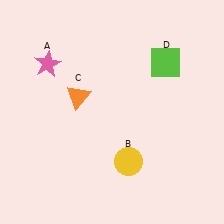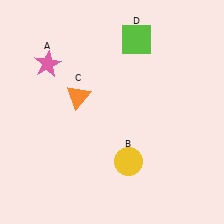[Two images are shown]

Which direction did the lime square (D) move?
The lime square (D) moved left.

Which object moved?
The lime square (D) moved left.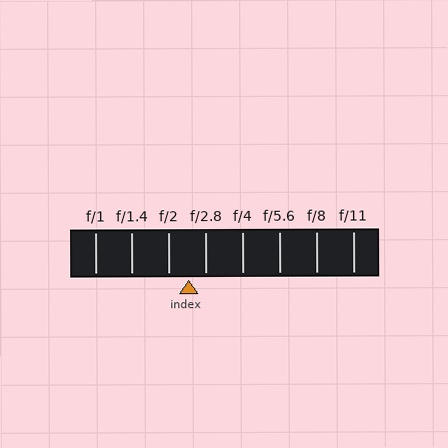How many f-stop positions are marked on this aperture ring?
There are 8 f-stop positions marked.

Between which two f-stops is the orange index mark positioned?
The index mark is between f/2 and f/2.8.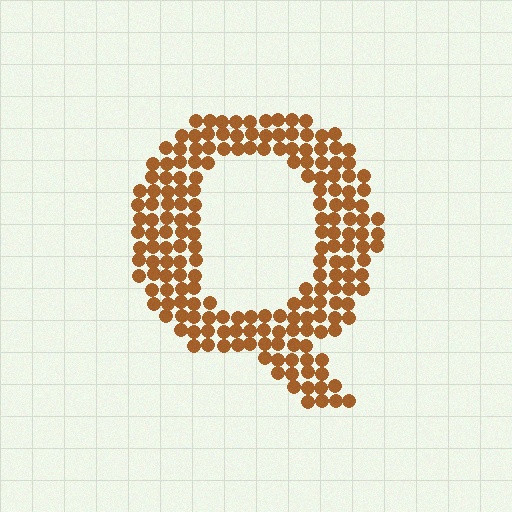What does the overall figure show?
The overall figure shows the letter Q.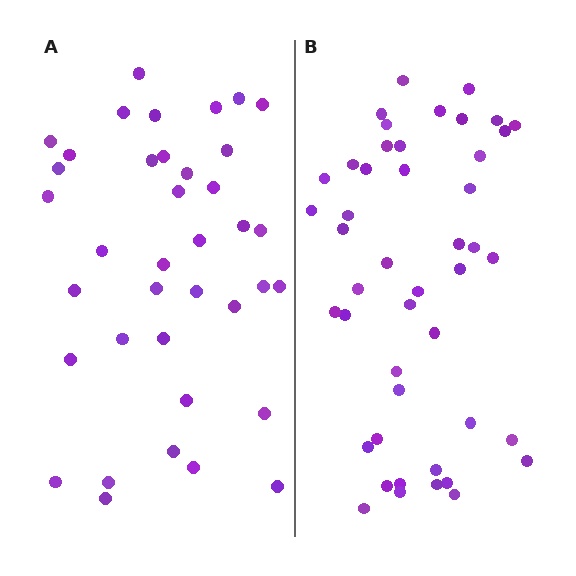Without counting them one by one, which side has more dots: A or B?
Region B (the right region) has more dots.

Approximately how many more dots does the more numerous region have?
Region B has roughly 8 or so more dots than region A.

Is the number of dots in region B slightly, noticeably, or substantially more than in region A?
Region B has only slightly more — the two regions are fairly close. The ratio is roughly 1.2 to 1.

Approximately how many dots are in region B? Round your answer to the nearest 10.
About 50 dots. (The exact count is 46, which rounds to 50.)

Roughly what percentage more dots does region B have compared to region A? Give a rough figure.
About 20% more.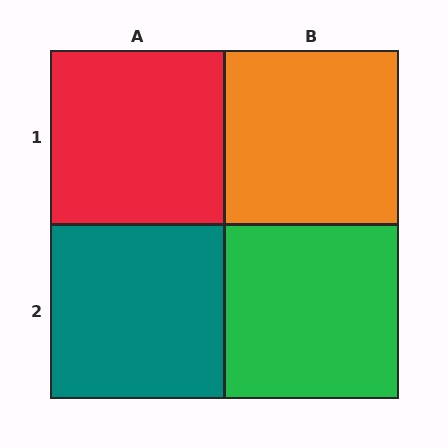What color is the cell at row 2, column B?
Green.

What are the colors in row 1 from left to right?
Red, orange.